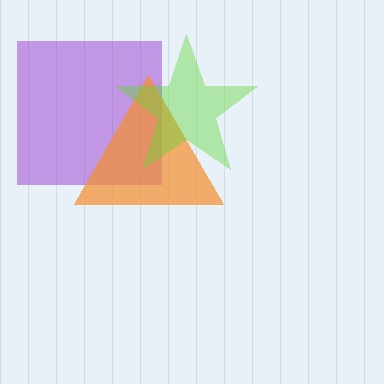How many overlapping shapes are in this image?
There are 3 overlapping shapes in the image.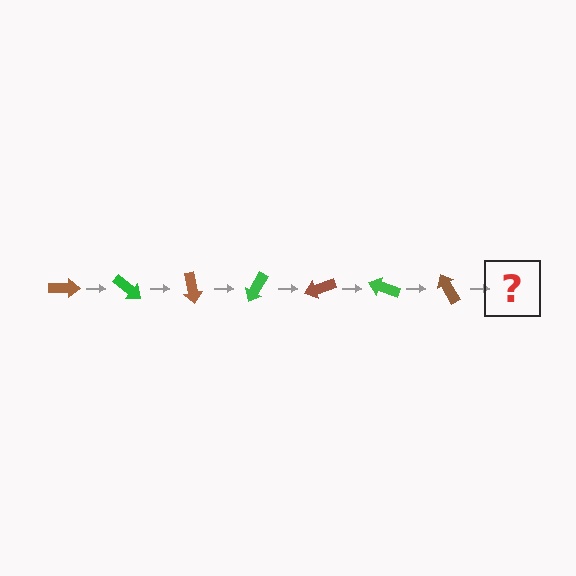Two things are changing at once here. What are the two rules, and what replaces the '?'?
The two rules are that it rotates 40 degrees each step and the color cycles through brown and green. The '?' should be a green arrow, rotated 280 degrees from the start.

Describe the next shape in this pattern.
It should be a green arrow, rotated 280 degrees from the start.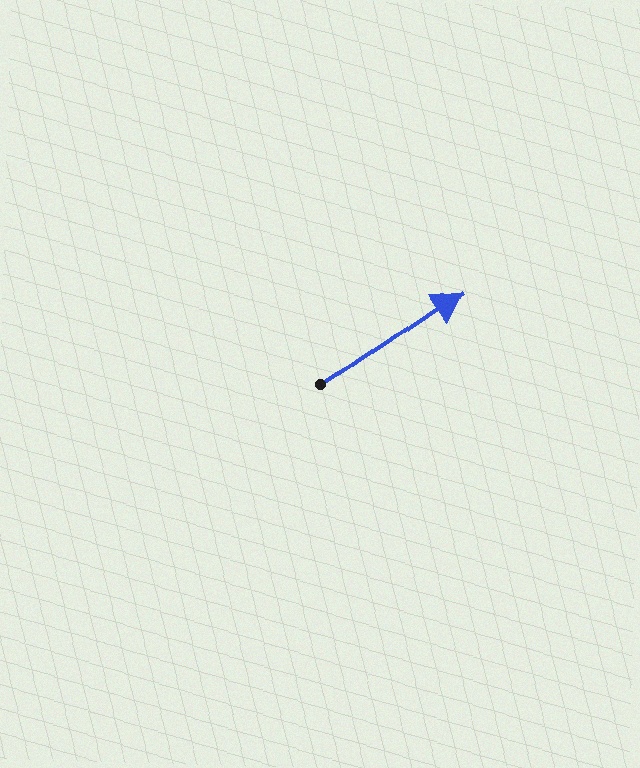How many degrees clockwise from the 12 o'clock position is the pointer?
Approximately 56 degrees.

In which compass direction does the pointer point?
Northeast.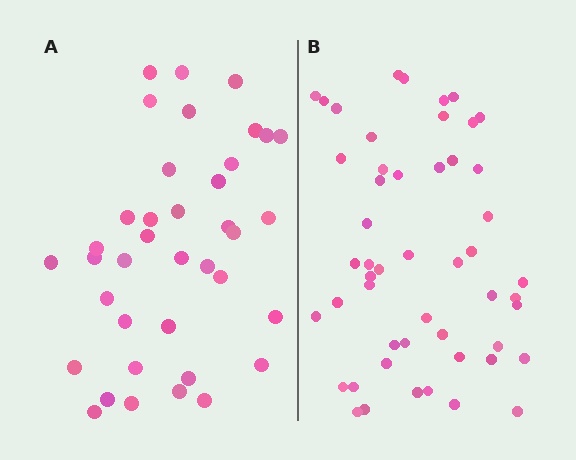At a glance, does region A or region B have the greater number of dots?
Region B (the right region) has more dots.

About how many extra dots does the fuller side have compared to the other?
Region B has approximately 15 more dots than region A.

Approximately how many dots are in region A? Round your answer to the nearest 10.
About 40 dots. (The exact count is 38, which rounds to 40.)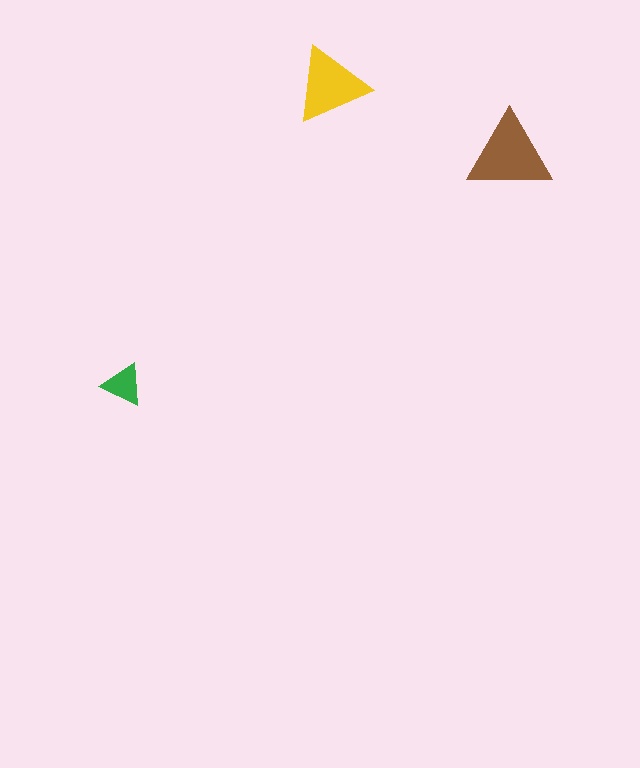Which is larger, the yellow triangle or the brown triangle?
The brown one.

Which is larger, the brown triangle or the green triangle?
The brown one.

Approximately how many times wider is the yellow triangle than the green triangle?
About 2 times wider.